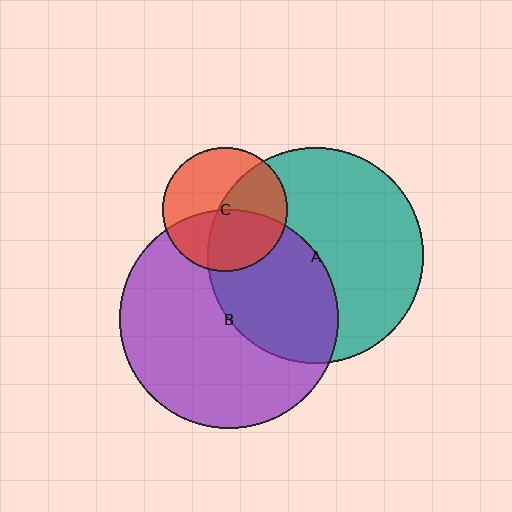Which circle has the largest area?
Circle B (purple).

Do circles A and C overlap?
Yes.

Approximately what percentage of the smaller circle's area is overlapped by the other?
Approximately 50%.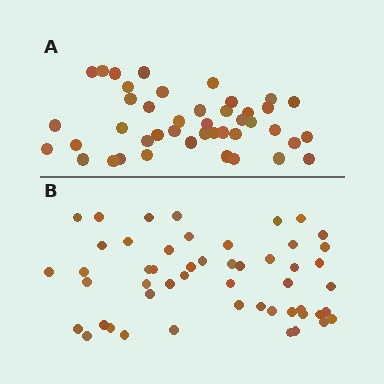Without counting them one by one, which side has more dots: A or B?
Region B (the bottom region) has more dots.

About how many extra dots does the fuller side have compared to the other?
Region B has roughly 8 or so more dots than region A.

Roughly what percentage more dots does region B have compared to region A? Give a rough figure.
About 20% more.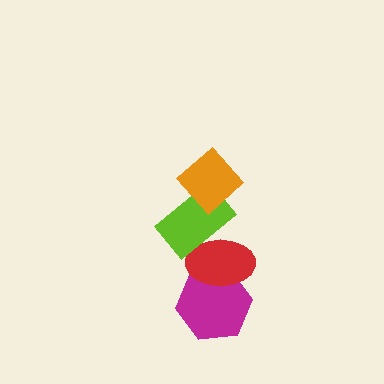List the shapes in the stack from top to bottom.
From top to bottom: the orange diamond, the lime rectangle, the red ellipse, the magenta hexagon.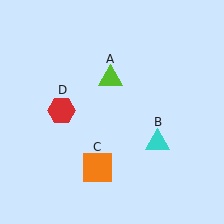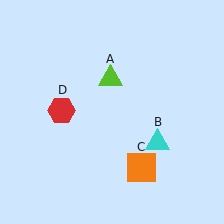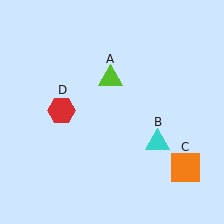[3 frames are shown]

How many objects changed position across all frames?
1 object changed position: orange square (object C).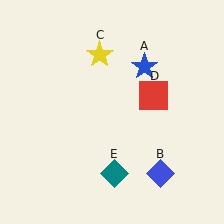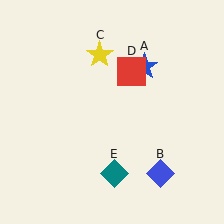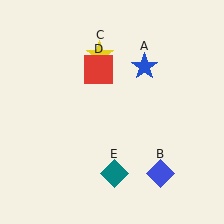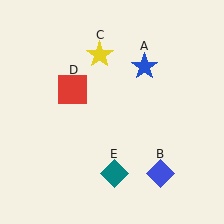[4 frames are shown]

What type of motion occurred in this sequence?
The red square (object D) rotated counterclockwise around the center of the scene.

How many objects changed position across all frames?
1 object changed position: red square (object D).